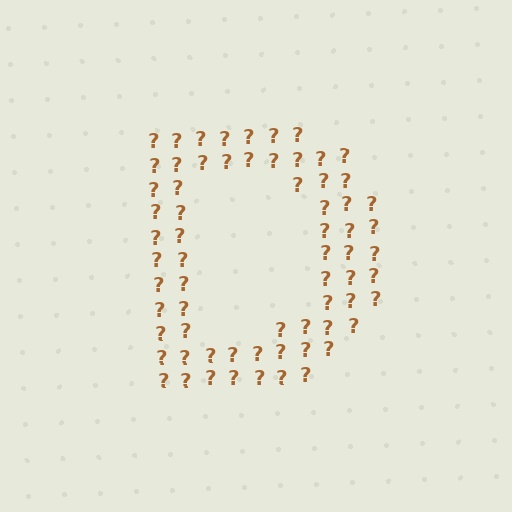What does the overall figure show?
The overall figure shows the letter D.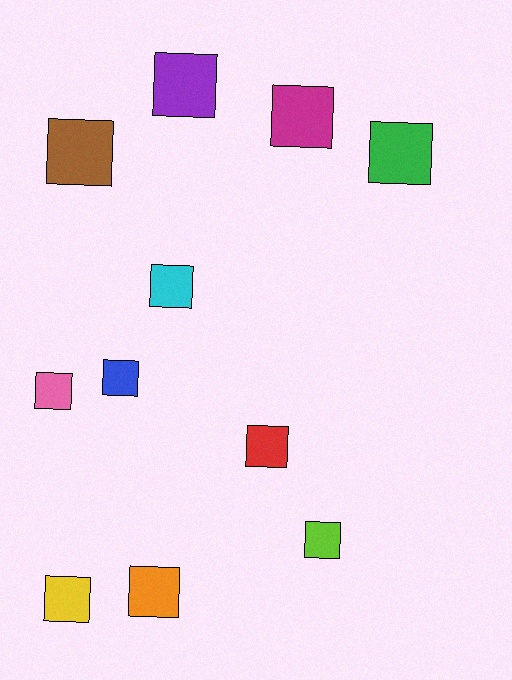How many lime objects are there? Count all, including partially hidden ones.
There is 1 lime object.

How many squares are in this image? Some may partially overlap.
There are 11 squares.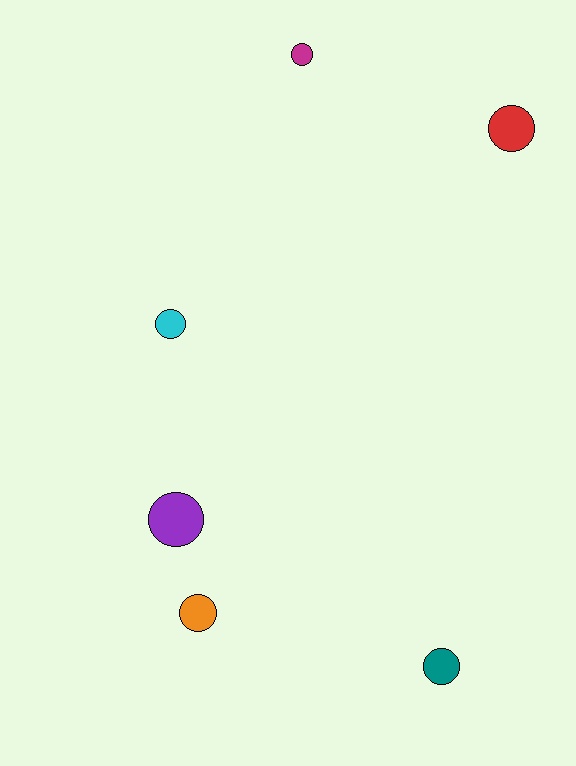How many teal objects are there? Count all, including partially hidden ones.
There is 1 teal object.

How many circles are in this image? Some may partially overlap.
There are 6 circles.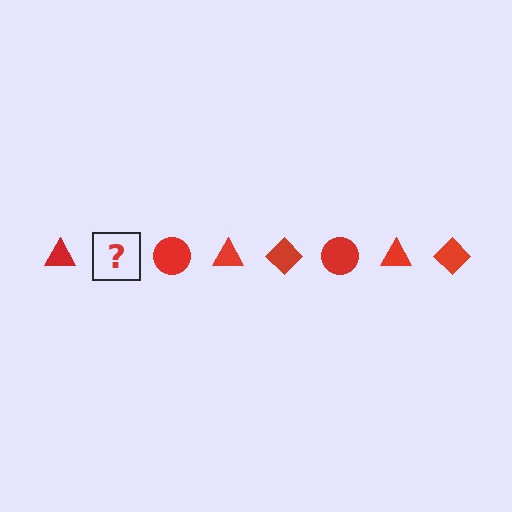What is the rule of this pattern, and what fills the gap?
The rule is that the pattern cycles through triangle, diamond, circle shapes in red. The gap should be filled with a red diamond.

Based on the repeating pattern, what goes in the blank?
The blank should be a red diamond.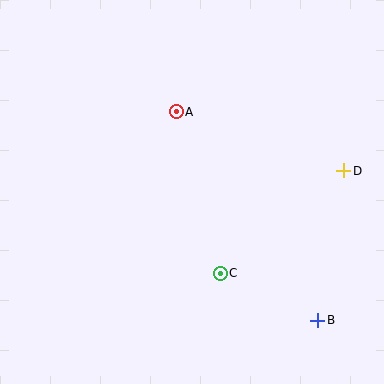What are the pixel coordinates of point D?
Point D is at (344, 171).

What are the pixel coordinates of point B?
Point B is at (318, 320).